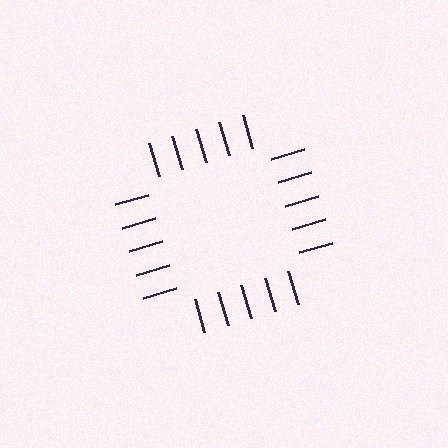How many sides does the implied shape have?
4 sides — the line-ends trace a square.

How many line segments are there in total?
20 — 5 along each of the 4 edges.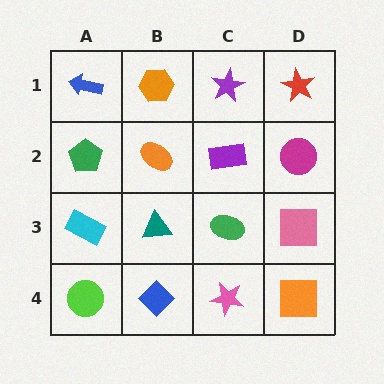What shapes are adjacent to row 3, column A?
A green pentagon (row 2, column A), a lime circle (row 4, column A), a teal triangle (row 3, column B).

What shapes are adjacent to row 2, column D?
A red star (row 1, column D), a pink square (row 3, column D), a purple rectangle (row 2, column C).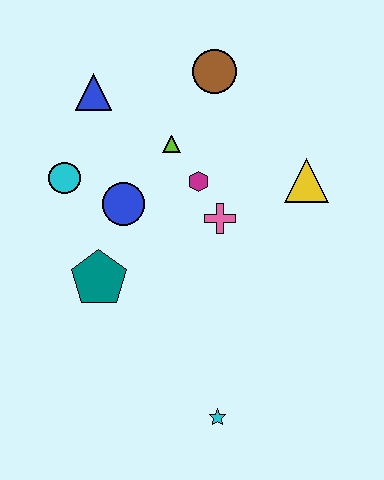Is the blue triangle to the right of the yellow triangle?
No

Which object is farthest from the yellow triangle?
The cyan star is farthest from the yellow triangle.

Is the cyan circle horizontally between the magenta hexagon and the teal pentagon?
No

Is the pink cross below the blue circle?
Yes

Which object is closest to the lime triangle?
The magenta hexagon is closest to the lime triangle.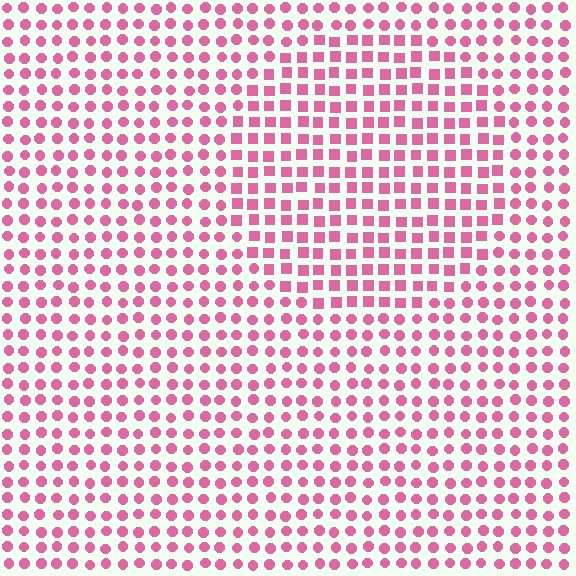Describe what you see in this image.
The image is filled with small pink elements arranged in a uniform grid. A circle-shaped region contains squares, while the surrounding area contains circles. The boundary is defined purely by the change in element shape.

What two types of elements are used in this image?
The image uses squares inside the circle region and circles outside it.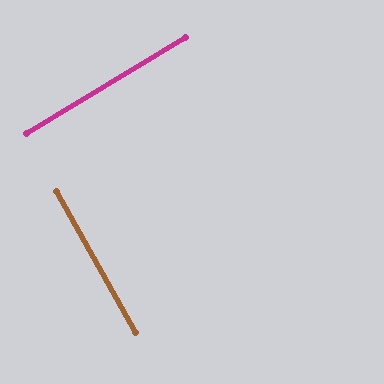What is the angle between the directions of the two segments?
Approximately 88 degrees.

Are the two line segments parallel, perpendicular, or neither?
Perpendicular — they meet at approximately 88°.